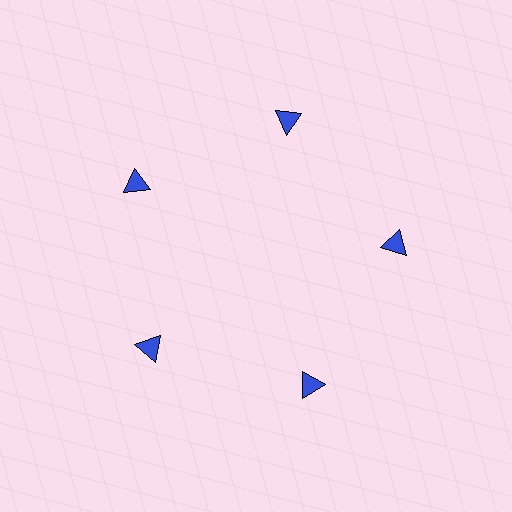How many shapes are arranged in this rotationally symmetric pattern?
There are 5 shapes, arranged in 5 groups of 1.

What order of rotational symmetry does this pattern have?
This pattern has 5-fold rotational symmetry.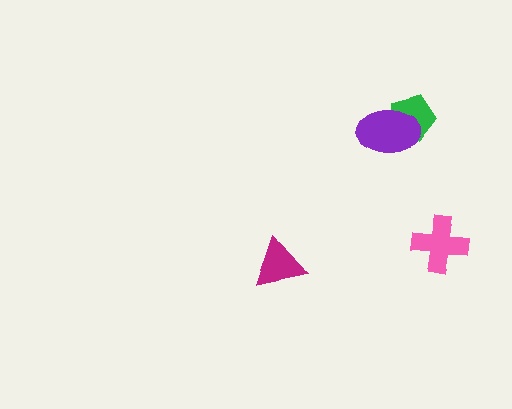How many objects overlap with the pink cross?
0 objects overlap with the pink cross.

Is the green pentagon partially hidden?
Yes, it is partially covered by another shape.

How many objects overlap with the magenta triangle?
0 objects overlap with the magenta triangle.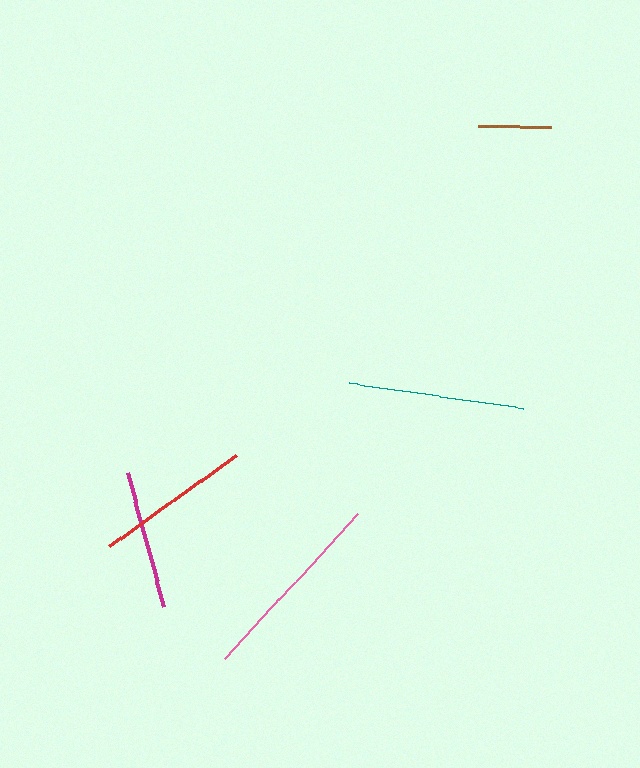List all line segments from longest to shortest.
From longest to shortest: pink, teal, red, magenta, brown.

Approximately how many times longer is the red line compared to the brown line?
The red line is approximately 2.1 times the length of the brown line.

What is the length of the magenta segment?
The magenta segment is approximately 139 pixels long.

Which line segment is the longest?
The pink line is the longest at approximately 197 pixels.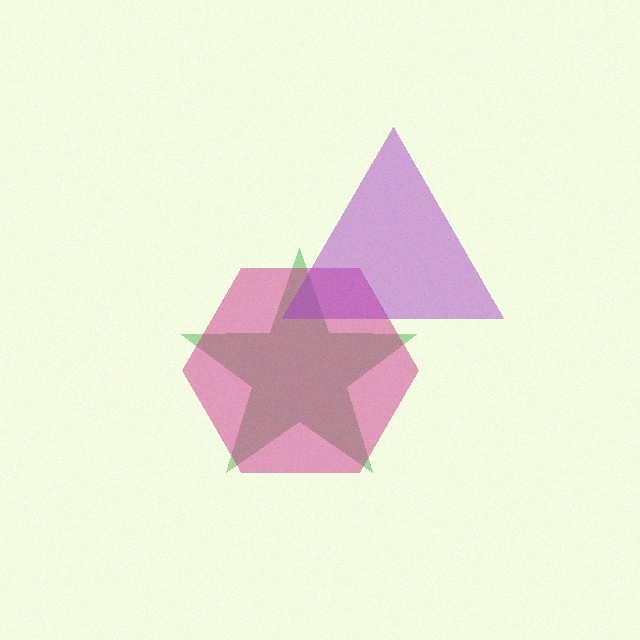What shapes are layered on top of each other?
The layered shapes are: a green star, a magenta hexagon, a purple triangle.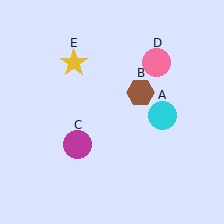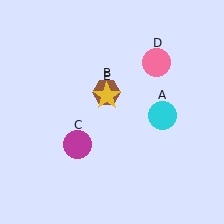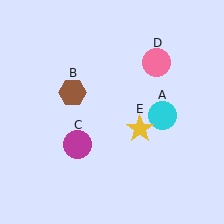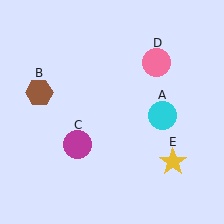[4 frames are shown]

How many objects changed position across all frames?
2 objects changed position: brown hexagon (object B), yellow star (object E).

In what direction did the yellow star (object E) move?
The yellow star (object E) moved down and to the right.